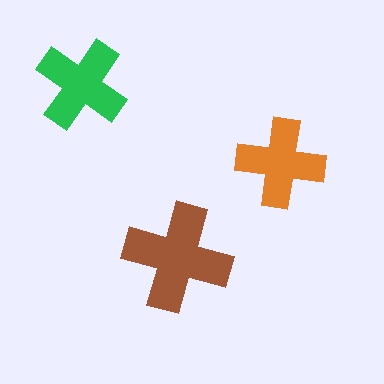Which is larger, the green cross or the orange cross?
The green one.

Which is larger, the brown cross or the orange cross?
The brown one.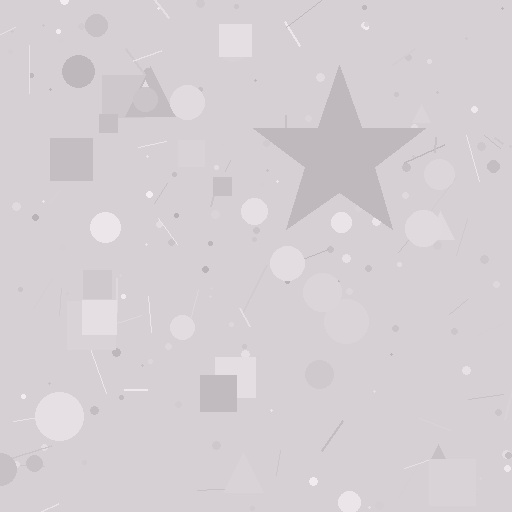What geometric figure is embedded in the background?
A star is embedded in the background.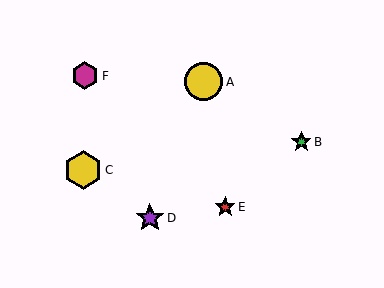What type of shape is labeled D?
Shape D is a purple star.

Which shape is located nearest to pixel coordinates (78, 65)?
The magenta hexagon (labeled F) at (85, 76) is nearest to that location.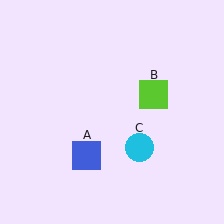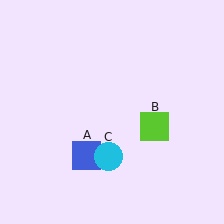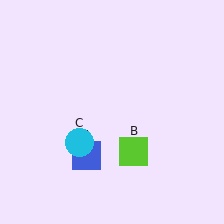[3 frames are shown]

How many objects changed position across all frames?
2 objects changed position: lime square (object B), cyan circle (object C).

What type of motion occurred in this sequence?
The lime square (object B), cyan circle (object C) rotated clockwise around the center of the scene.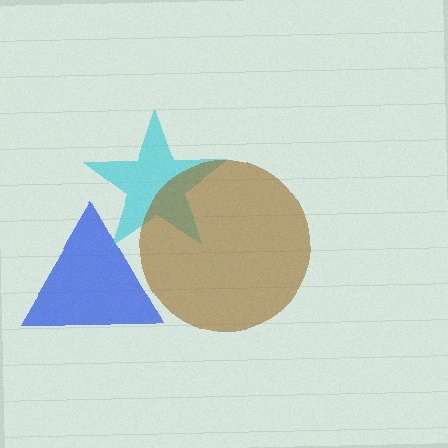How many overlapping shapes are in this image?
There are 3 overlapping shapes in the image.